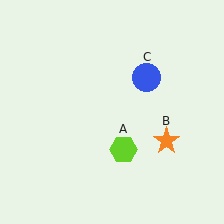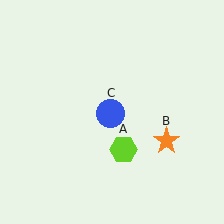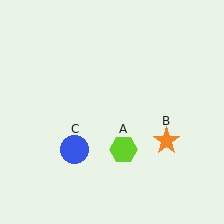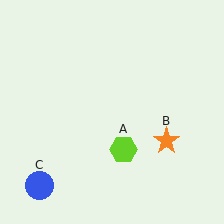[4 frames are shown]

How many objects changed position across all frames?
1 object changed position: blue circle (object C).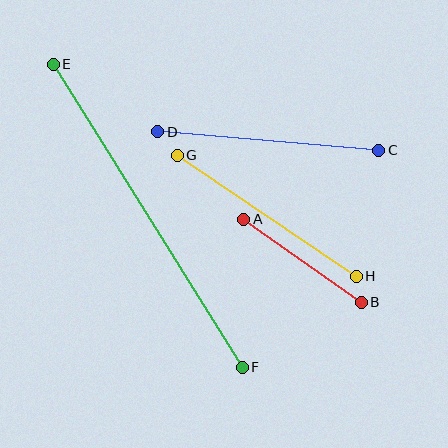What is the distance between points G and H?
The distance is approximately 216 pixels.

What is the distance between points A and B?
The distance is approximately 144 pixels.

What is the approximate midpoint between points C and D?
The midpoint is at approximately (268, 141) pixels.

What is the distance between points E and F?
The distance is approximately 357 pixels.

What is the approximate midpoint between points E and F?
The midpoint is at approximately (148, 216) pixels.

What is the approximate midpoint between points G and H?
The midpoint is at approximately (267, 216) pixels.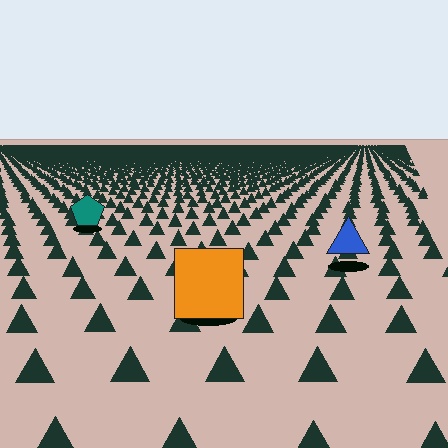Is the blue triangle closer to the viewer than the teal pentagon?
Yes. The blue triangle is closer — you can tell from the texture gradient: the ground texture is coarser near it.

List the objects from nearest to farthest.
From nearest to farthest: the orange square, the blue triangle, the teal pentagon.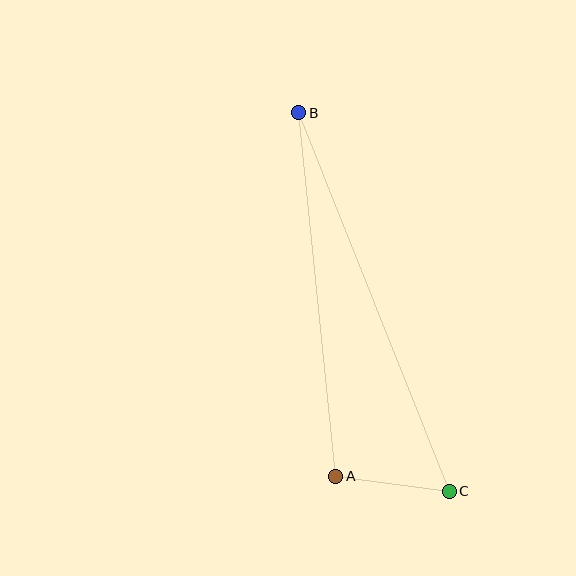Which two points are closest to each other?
Points A and C are closest to each other.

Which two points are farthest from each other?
Points B and C are farthest from each other.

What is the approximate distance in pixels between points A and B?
The distance between A and B is approximately 365 pixels.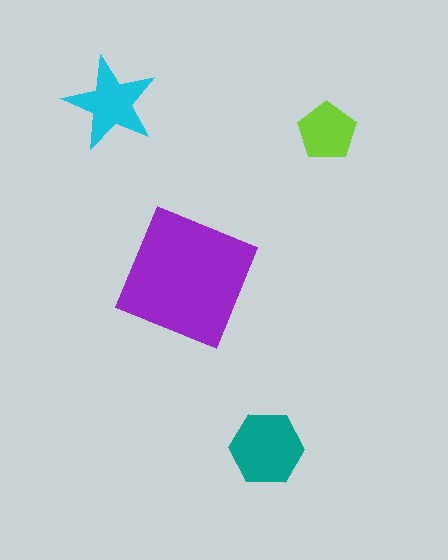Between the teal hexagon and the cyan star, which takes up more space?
The teal hexagon.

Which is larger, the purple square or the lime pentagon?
The purple square.